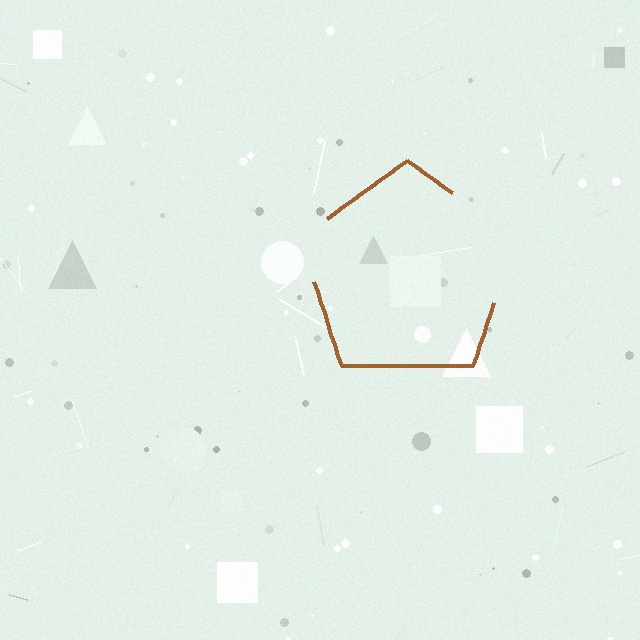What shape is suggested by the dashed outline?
The dashed outline suggests a pentagon.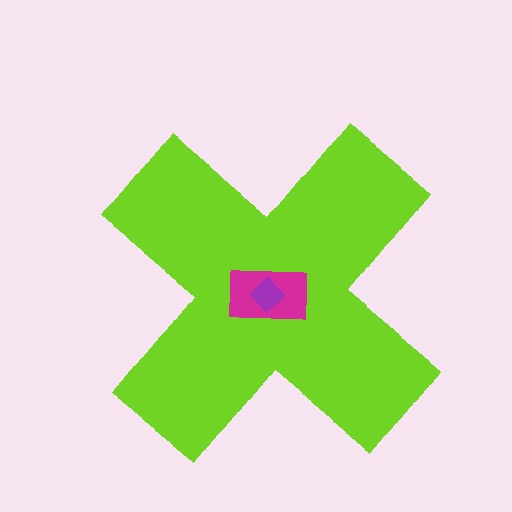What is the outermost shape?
The lime cross.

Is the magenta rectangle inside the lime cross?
Yes.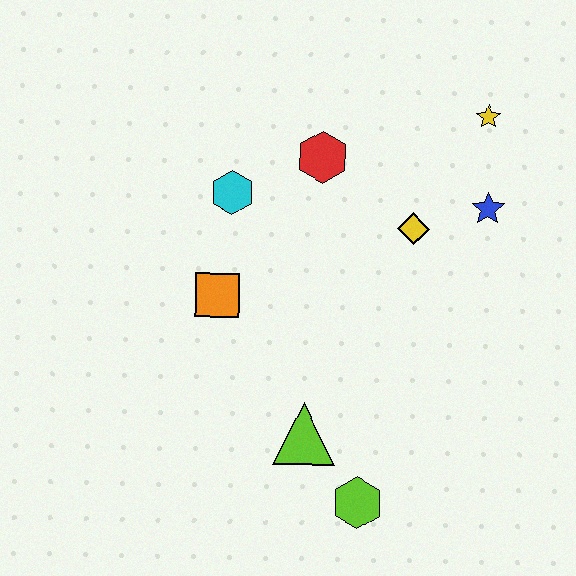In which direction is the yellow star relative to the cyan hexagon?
The yellow star is to the right of the cyan hexagon.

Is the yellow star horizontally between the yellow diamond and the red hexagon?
No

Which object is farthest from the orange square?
The yellow star is farthest from the orange square.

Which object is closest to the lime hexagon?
The lime triangle is closest to the lime hexagon.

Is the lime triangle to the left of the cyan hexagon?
No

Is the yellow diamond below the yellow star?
Yes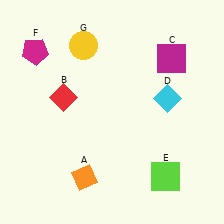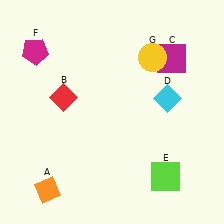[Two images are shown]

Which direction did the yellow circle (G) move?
The yellow circle (G) moved right.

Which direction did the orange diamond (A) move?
The orange diamond (A) moved left.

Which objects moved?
The objects that moved are: the orange diamond (A), the yellow circle (G).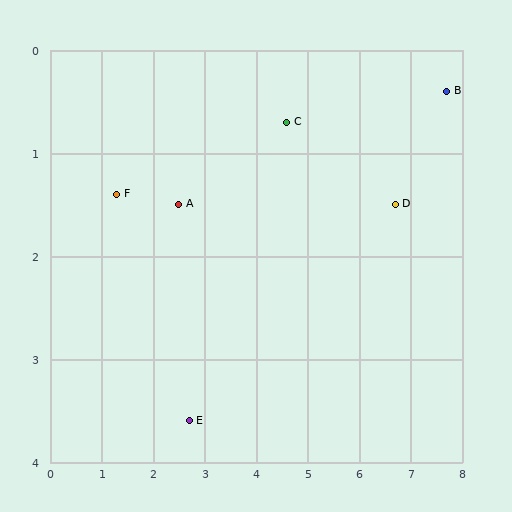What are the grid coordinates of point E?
Point E is at approximately (2.7, 3.6).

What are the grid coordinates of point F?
Point F is at approximately (1.3, 1.4).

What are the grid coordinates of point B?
Point B is at approximately (7.7, 0.4).